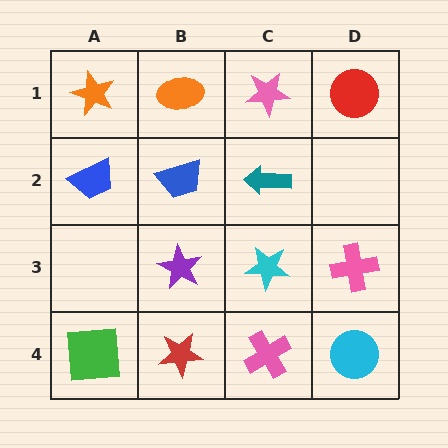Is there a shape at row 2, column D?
No, that cell is empty.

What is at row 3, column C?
A cyan star.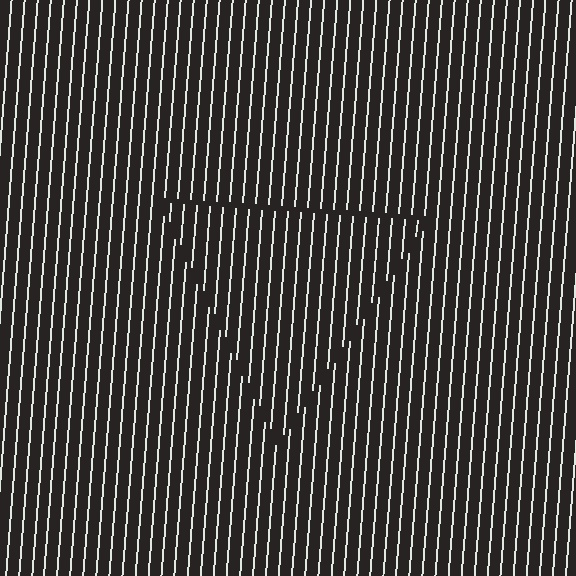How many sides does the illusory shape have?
3 sides — the line-ends trace a triangle.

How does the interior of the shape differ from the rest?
The interior of the shape contains the same grating, shifted by half a period — the contour is defined by the phase discontinuity where line-ends from the inner and outer gratings abut.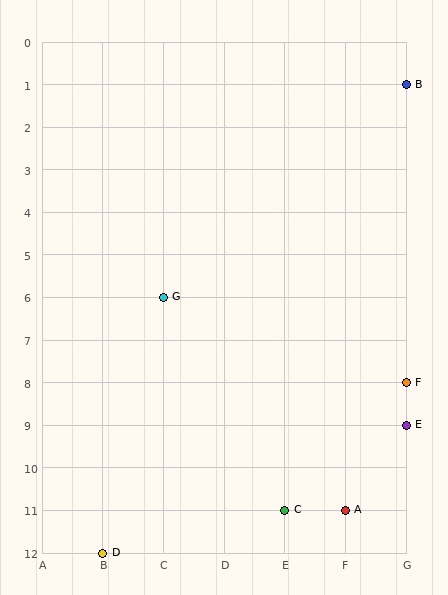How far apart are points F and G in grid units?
Points F and G are 4 columns and 2 rows apart (about 4.5 grid units diagonally).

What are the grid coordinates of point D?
Point D is at grid coordinates (B, 12).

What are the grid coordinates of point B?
Point B is at grid coordinates (G, 1).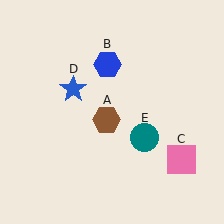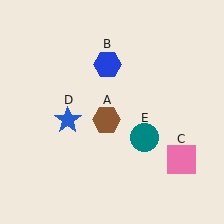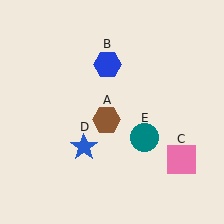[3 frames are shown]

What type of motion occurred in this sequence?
The blue star (object D) rotated counterclockwise around the center of the scene.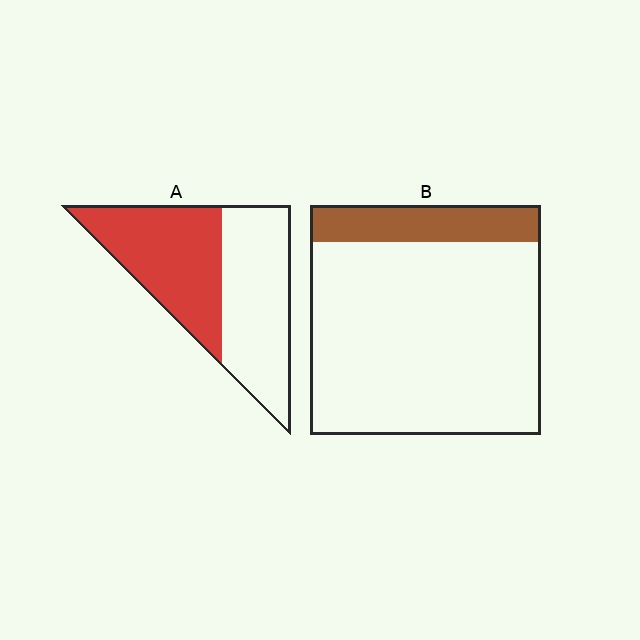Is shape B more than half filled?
No.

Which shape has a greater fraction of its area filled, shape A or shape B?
Shape A.